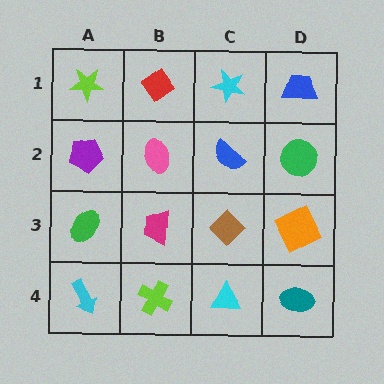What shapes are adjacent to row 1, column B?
A pink ellipse (row 2, column B), a lime star (row 1, column A), a cyan star (row 1, column C).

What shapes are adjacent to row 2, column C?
A cyan star (row 1, column C), a brown diamond (row 3, column C), a pink ellipse (row 2, column B), a green circle (row 2, column D).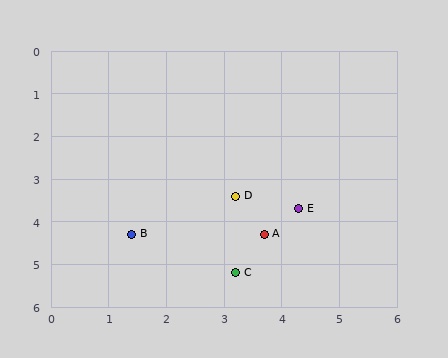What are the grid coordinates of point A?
Point A is at approximately (3.7, 4.3).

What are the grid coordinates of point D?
Point D is at approximately (3.2, 3.4).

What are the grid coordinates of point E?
Point E is at approximately (4.3, 3.7).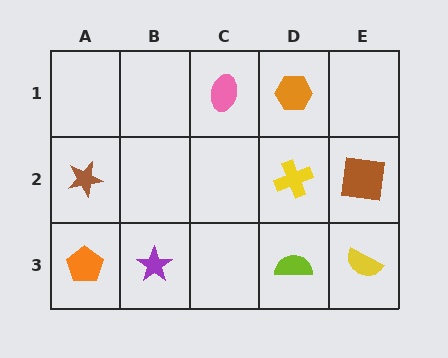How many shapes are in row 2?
3 shapes.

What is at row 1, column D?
An orange hexagon.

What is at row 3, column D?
A lime semicircle.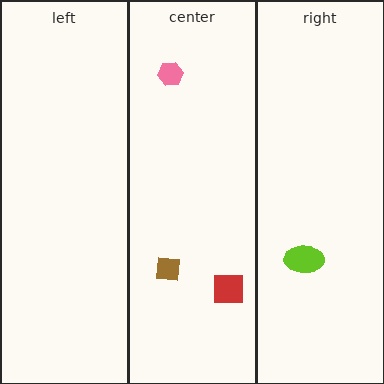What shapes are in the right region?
The lime ellipse.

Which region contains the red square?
The center region.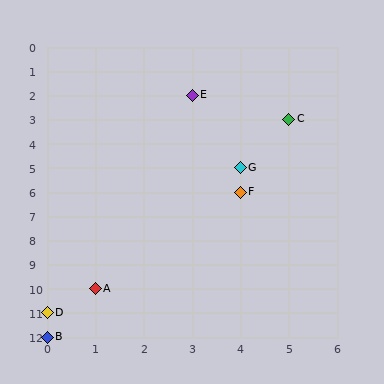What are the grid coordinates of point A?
Point A is at grid coordinates (1, 10).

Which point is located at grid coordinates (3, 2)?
Point E is at (3, 2).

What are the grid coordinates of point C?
Point C is at grid coordinates (5, 3).